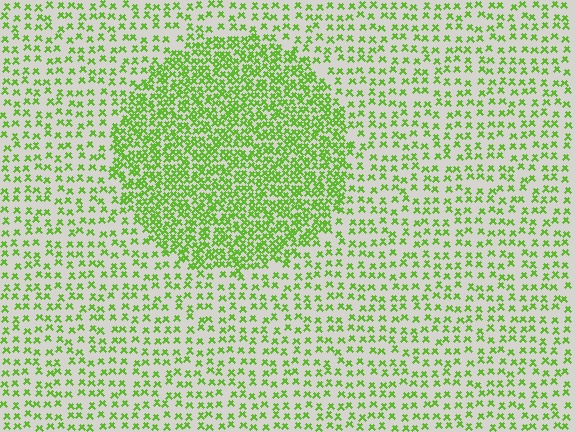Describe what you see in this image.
The image contains small lime elements arranged at two different densities. A circle-shaped region is visible where the elements are more densely packed than the surrounding area.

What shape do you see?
I see a circle.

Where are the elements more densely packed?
The elements are more densely packed inside the circle boundary.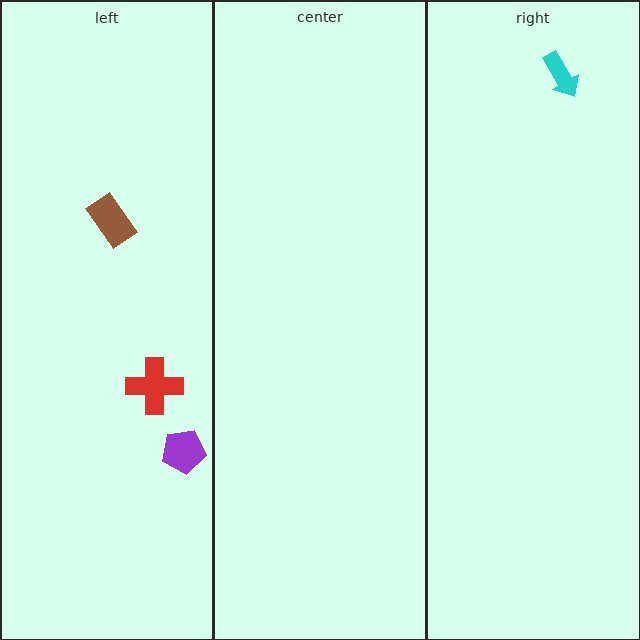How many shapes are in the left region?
3.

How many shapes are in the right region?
1.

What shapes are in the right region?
The cyan arrow.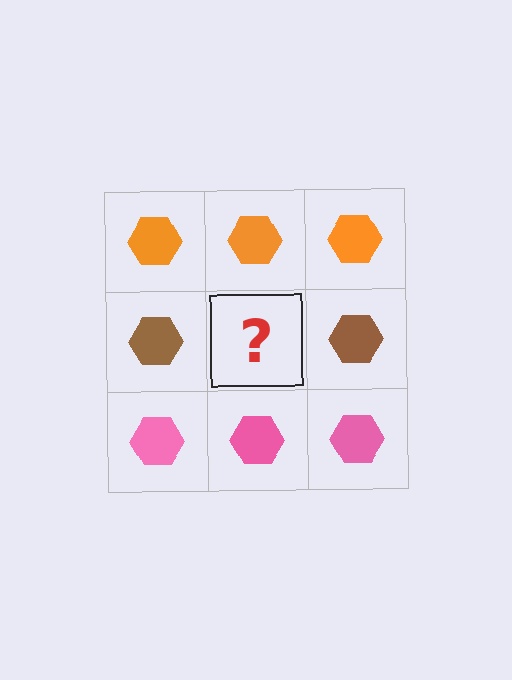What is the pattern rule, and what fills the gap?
The rule is that each row has a consistent color. The gap should be filled with a brown hexagon.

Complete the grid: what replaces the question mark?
The question mark should be replaced with a brown hexagon.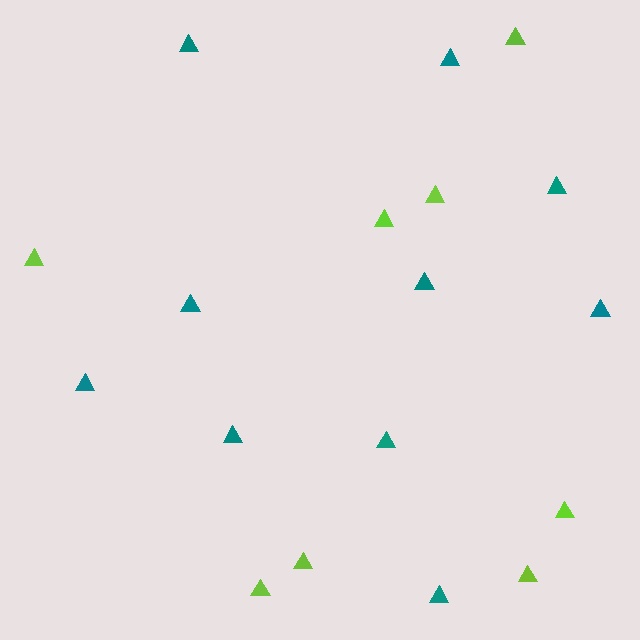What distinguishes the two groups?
There are 2 groups: one group of lime triangles (8) and one group of teal triangles (10).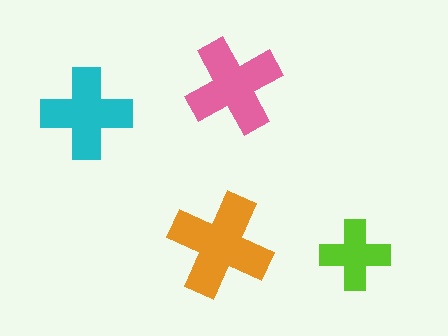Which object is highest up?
The pink cross is topmost.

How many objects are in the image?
There are 4 objects in the image.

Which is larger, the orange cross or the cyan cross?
The orange one.